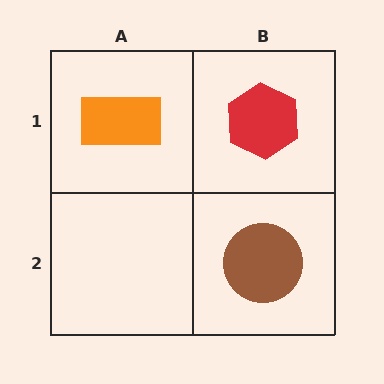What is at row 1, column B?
A red hexagon.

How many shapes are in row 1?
2 shapes.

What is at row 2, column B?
A brown circle.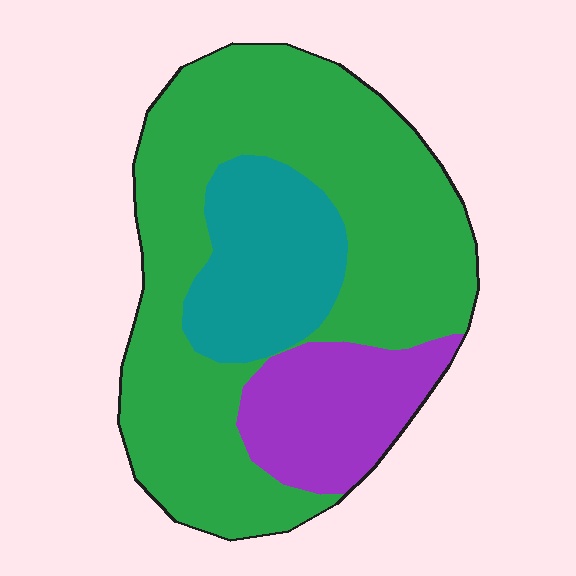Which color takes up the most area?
Green, at roughly 65%.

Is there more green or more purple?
Green.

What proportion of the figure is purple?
Purple covers about 15% of the figure.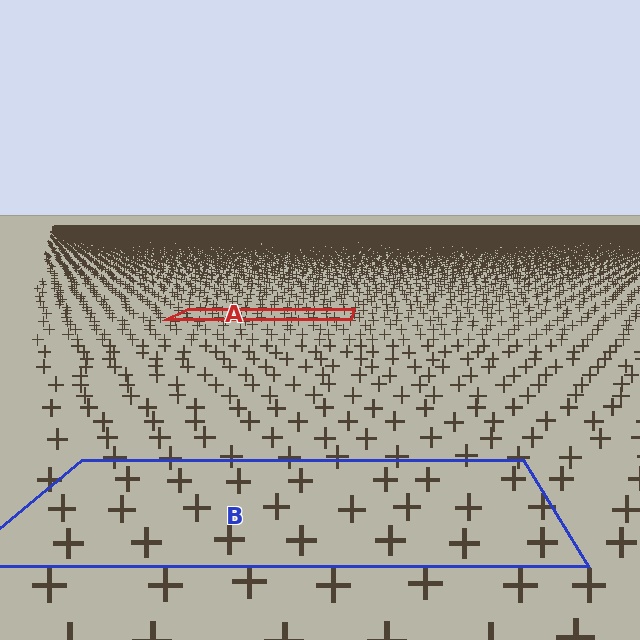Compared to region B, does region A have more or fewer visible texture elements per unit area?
Region A has more texture elements per unit area — they are packed more densely because it is farther away.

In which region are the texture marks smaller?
The texture marks are smaller in region A, because it is farther away.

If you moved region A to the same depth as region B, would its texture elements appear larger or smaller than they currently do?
They would appear larger. At a closer depth, the same texture elements are projected at a bigger on-screen size.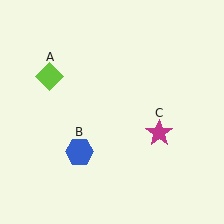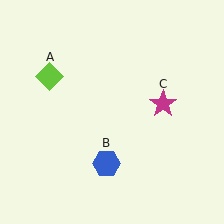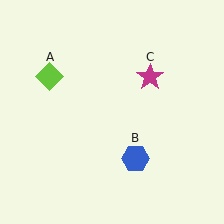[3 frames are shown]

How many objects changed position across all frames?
2 objects changed position: blue hexagon (object B), magenta star (object C).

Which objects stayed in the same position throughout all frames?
Lime diamond (object A) remained stationary.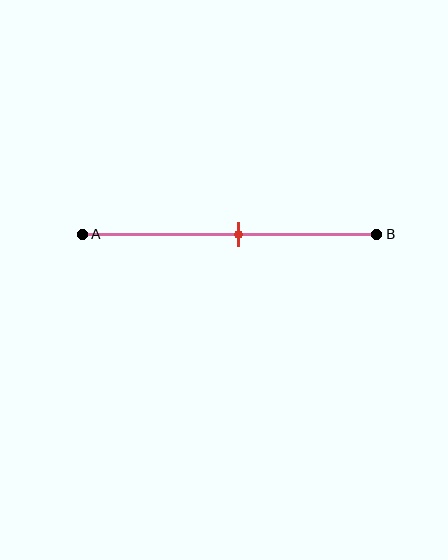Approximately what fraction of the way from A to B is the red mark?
The red mark is approximately 55% of the way from A to B.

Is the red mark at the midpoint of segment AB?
No, the mark is at about 55% from A, not at the 50% midpoint.